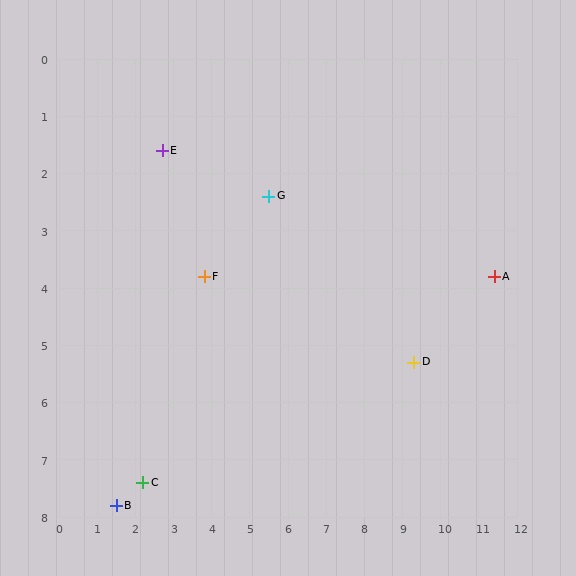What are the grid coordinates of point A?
Point A is at approximately (11.4, 3.8).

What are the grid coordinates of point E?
Point E is at approximately (2.7, 1.6).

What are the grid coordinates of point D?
Point D is at approximately (9.3, 5.3).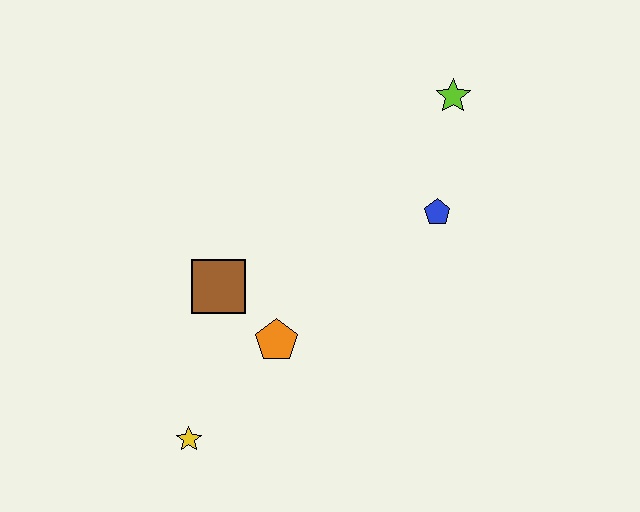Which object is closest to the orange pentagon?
The brown square is closest to the orange pentagon.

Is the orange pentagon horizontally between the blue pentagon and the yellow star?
Yes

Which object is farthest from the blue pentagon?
The yellow star is farthest from the blue pentagon.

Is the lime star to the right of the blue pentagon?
Yes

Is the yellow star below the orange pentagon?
Yes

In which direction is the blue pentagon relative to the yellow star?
The blue pentagon is to the right of the yellow star.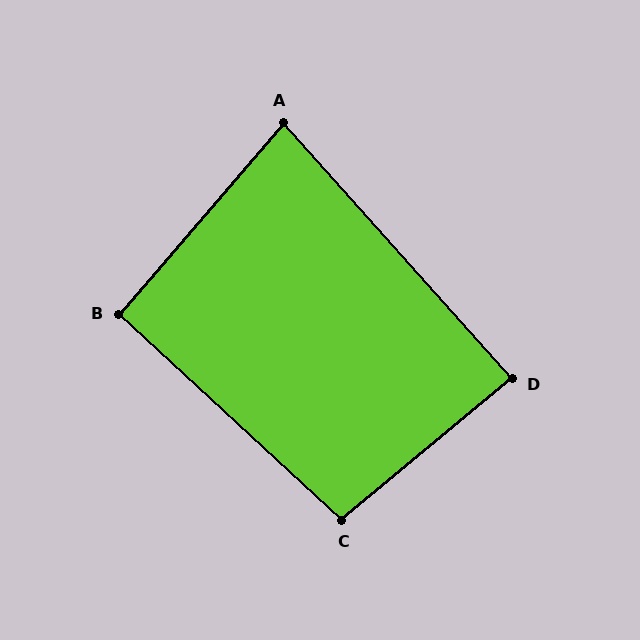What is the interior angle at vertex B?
Approximately 92 degrees (approximately right).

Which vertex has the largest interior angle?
C, at approximately 98 degrees.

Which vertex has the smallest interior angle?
A, at approximately 82 degrees.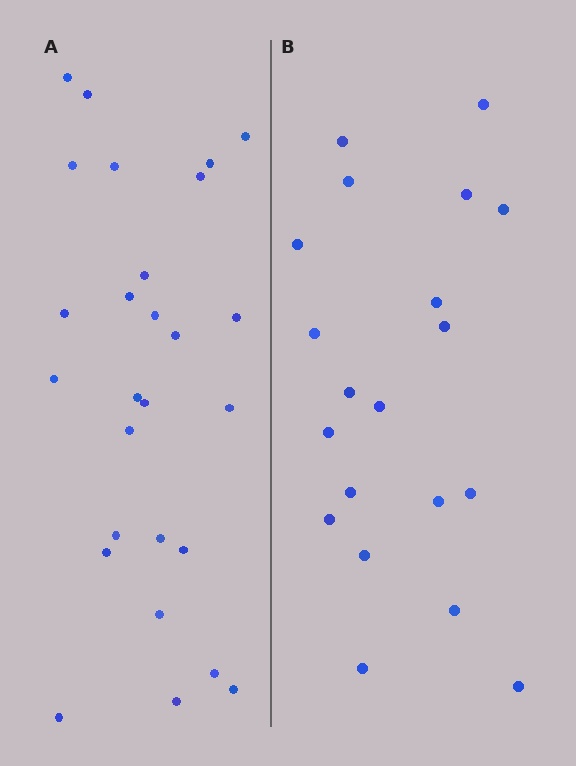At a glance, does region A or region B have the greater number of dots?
Region A (the left region) has more dots.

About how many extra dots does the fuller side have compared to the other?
Region A has roughly 8 or so more dots than region B.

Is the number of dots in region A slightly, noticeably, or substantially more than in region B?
Region A has noticeably more, but not dramatically so. The ratio is roughly 1.4 to 1.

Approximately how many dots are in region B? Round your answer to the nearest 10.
About 20 dots.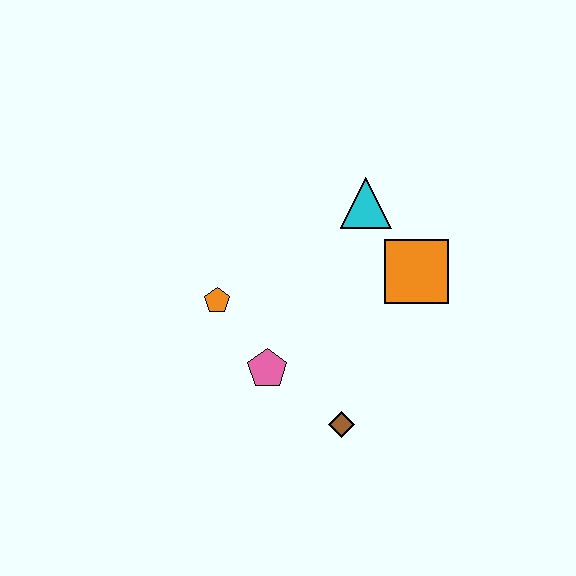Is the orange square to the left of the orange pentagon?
No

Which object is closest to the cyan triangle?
The orange square is closest to the cyan triangle.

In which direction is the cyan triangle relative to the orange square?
The cyan triangle is above the orange square.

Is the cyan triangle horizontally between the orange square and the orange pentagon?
Yes